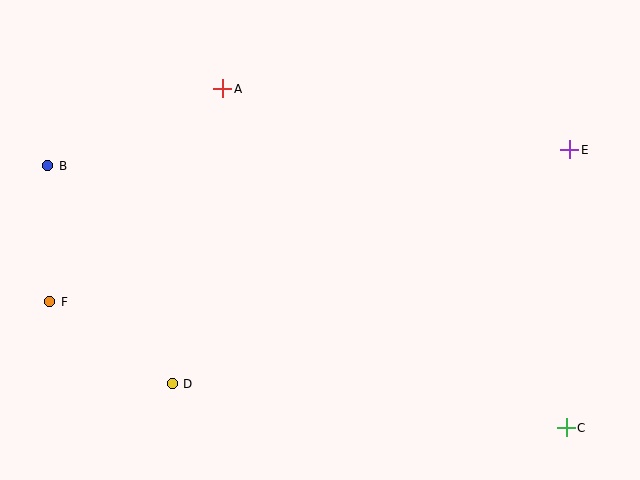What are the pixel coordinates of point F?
Point F is at (50, 302).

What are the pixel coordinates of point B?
Point B is at (48, 166).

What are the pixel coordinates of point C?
Point C is at (566, 428).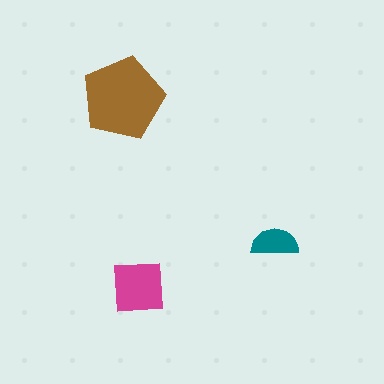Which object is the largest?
The brown pentagon.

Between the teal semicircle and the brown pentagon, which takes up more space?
The brown pentagon.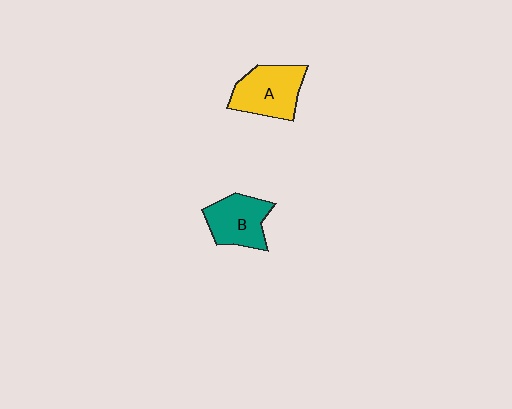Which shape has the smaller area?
Shape B (teal).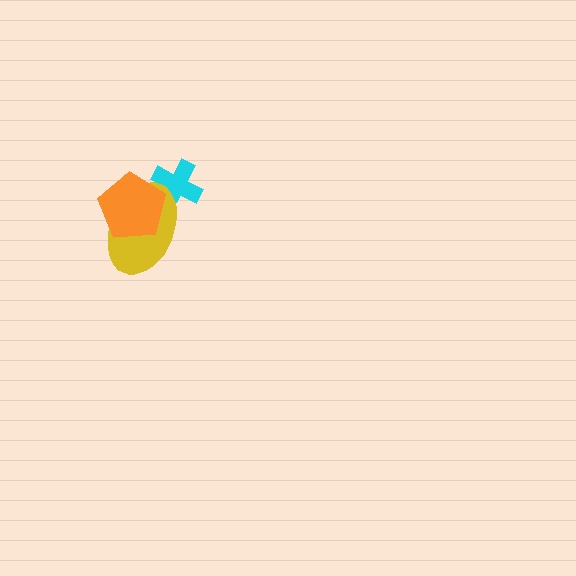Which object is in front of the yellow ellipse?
The orange pentagon is in front of the yellow ellipse.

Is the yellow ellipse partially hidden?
Yes, it is partially covered by another shape.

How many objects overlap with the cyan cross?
2 objects overlap with the cyan cross.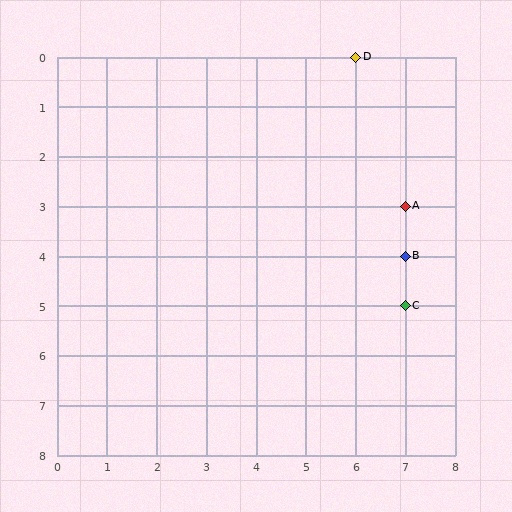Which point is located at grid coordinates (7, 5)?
Point C is at (7, 5).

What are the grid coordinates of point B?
Point B is at grid coordinates (7, 4).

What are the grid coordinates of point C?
Point C is at grid coordinates (7, 5).